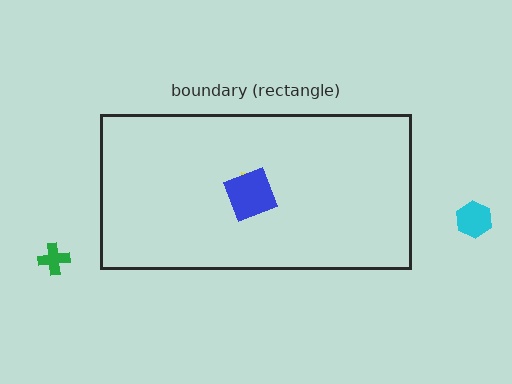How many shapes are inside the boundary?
2 inside, 2 outside.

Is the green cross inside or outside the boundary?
Outside.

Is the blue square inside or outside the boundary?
Inside.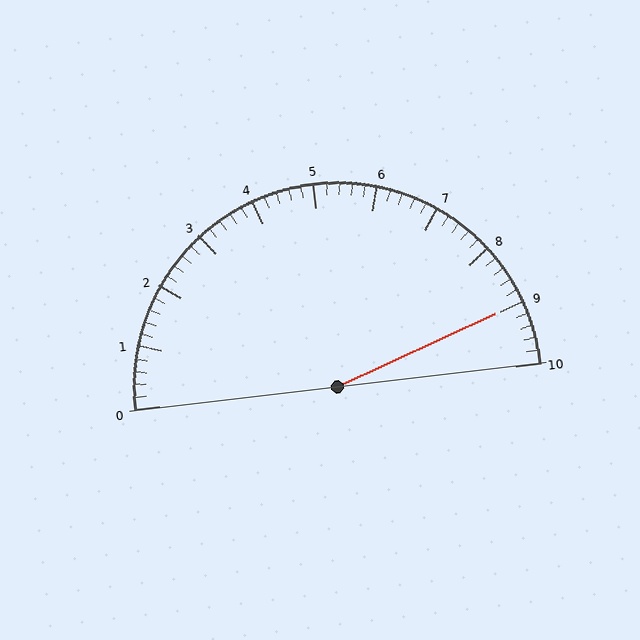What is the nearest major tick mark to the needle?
The nearest major tick mark is 9.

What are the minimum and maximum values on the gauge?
The gauge ranges from 0 to 10.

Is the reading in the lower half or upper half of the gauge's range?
The reading is in the upper half of the range (0 to 10).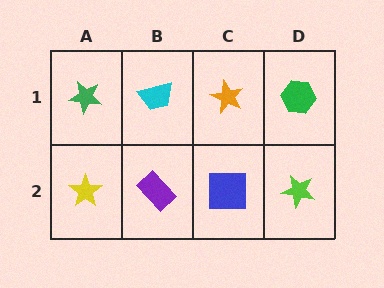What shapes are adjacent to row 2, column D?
A green hexagon (row 1, column D), a blue square (row 2, column C).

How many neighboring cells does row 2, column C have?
3.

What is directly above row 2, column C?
An orange star.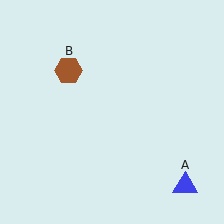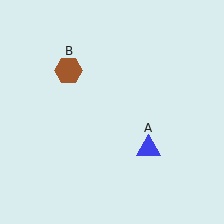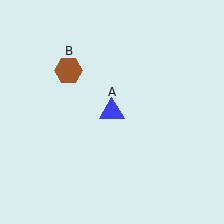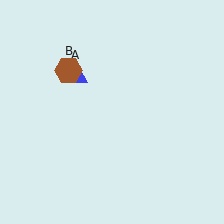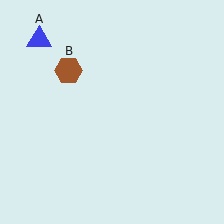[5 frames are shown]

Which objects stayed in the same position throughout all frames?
Brown hexagon (object B) remained stationary.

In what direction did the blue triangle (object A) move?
The blue triangle (object A) moved up and to the left.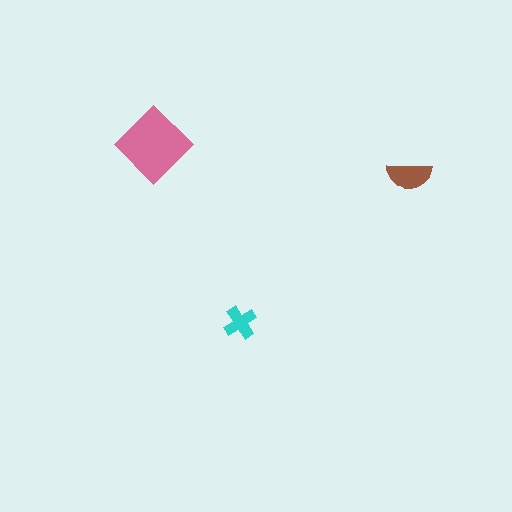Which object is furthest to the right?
The brown semicircle is rightmost.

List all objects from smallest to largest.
The cyan cross, the brown semicircle, the pink diamond.